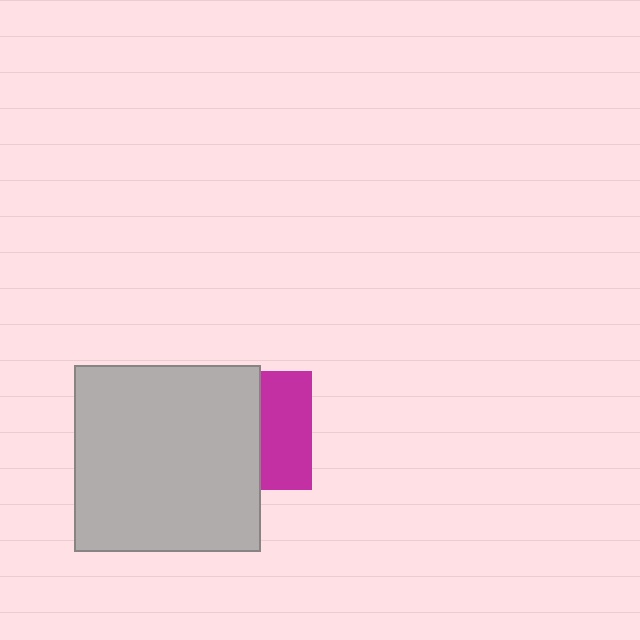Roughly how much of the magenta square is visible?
A small part of it is visible (roughly 42%).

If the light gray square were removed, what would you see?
You would see the complete magenta square.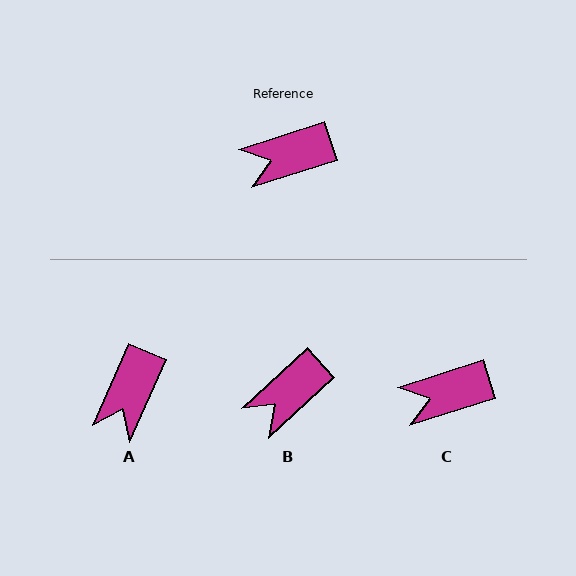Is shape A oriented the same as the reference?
No, it is off by about 49 degrees.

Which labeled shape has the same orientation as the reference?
C.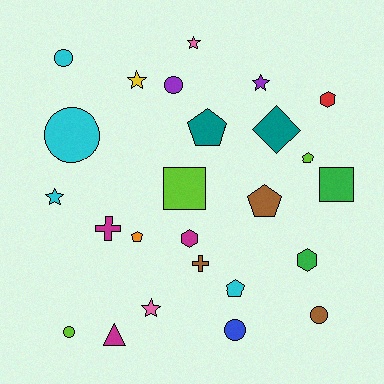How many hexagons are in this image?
There are 3 hexagons.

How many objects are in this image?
There are 25 objects.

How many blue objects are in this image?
There is 1 blue object.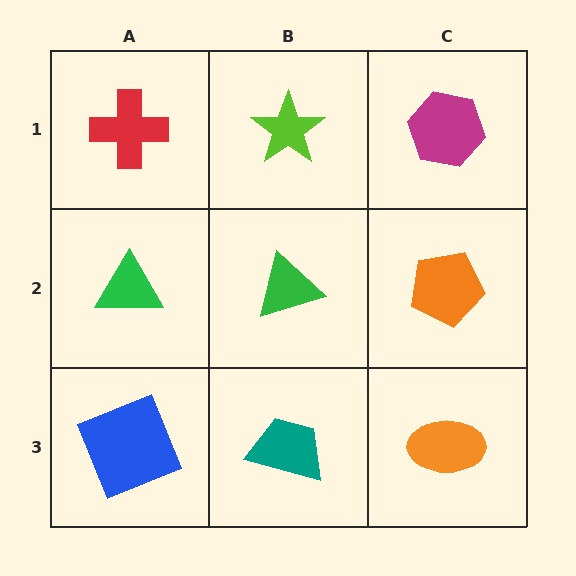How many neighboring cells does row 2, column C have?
3.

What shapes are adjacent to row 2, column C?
A magenta hexagon (row 1, column C), an orange ellipse (row 3, column C), a green triangle (row 2, column B).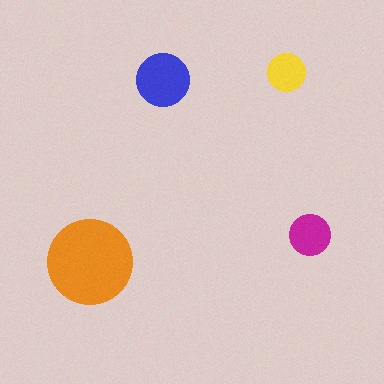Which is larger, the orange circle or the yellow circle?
The orange one.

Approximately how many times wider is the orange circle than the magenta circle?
About 2 times wider.